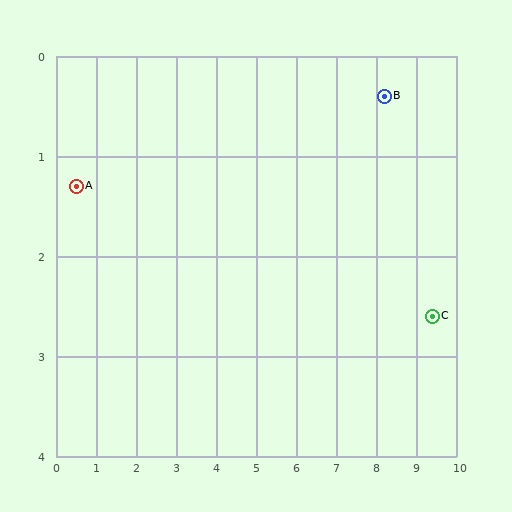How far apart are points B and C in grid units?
Points B and C are about 2.5 grid units apart.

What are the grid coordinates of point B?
Point B is at approximately (8.2, 0.4).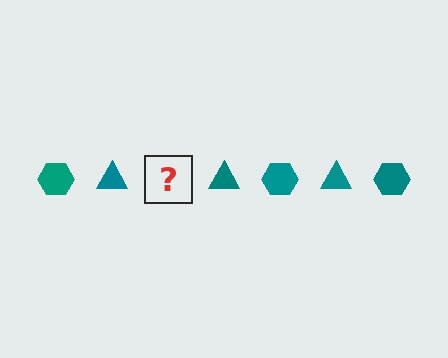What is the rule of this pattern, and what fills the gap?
The rule is that the pattern cycles through hexagon, triangle shapes in teal. The gap should be filled with a teal hexagon.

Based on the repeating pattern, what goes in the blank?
The blank should be a teal hexagon.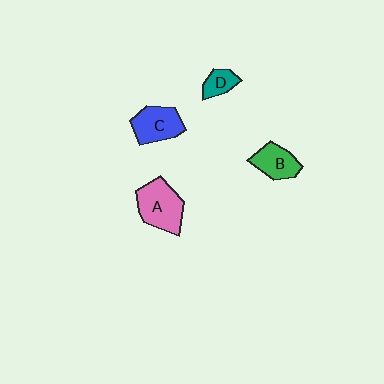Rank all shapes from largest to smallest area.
From largest to smallest: A (pink), C (blue), B (green), D (teal).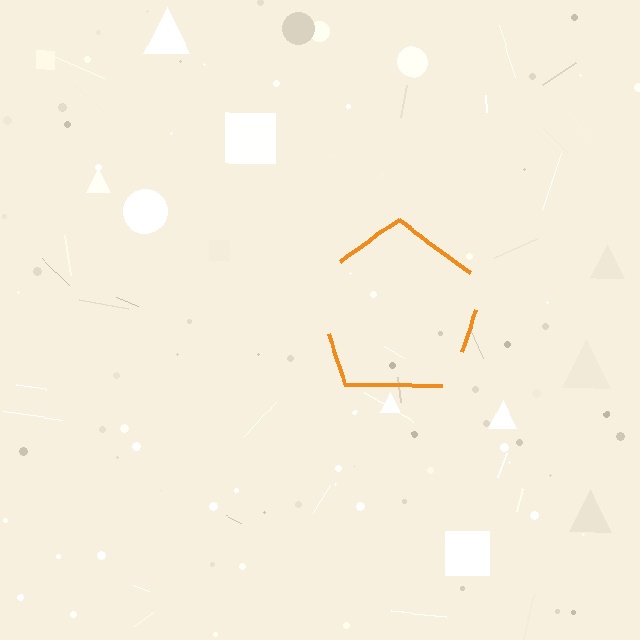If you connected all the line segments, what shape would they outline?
They would outline a pentagon.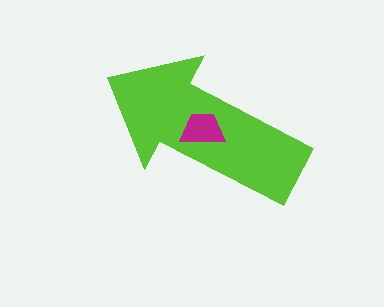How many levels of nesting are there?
2.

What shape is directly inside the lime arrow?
The magenta trapezoid.